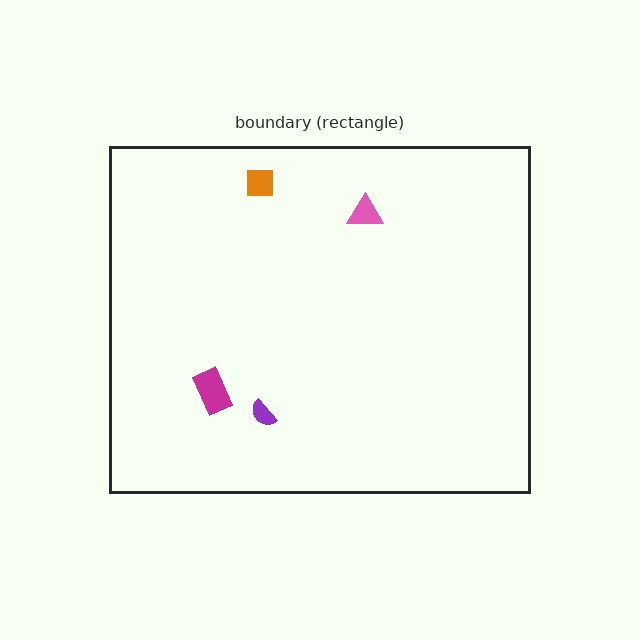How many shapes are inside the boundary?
4 inside, 0 outside.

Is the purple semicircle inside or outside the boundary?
Inside.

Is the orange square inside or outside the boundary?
Inside.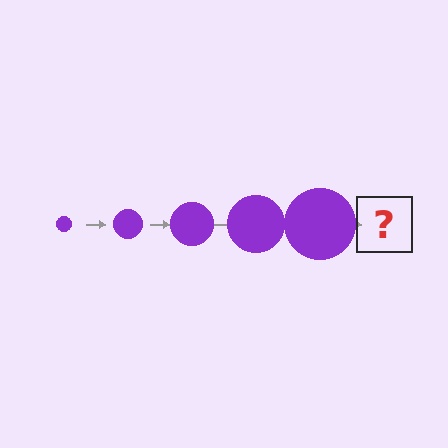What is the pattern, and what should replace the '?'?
The pattern is that the circle gets progressively larger each step. The '?' should be a purple circle, larger than the previous one.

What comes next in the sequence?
The next element should be a purple circle, larger than the previous one.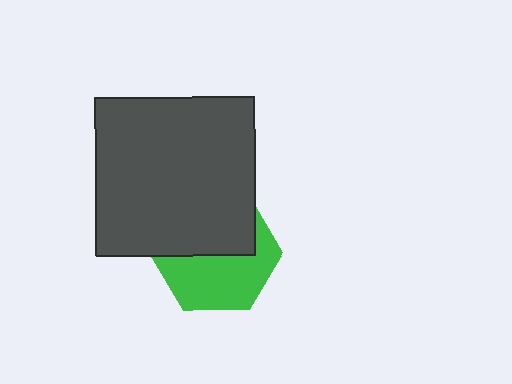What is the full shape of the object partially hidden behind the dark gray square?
The partially hidden object is a green hexagon.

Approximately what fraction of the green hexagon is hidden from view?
Roughly 48% of the green hexagon is hidden behind the dark gray square.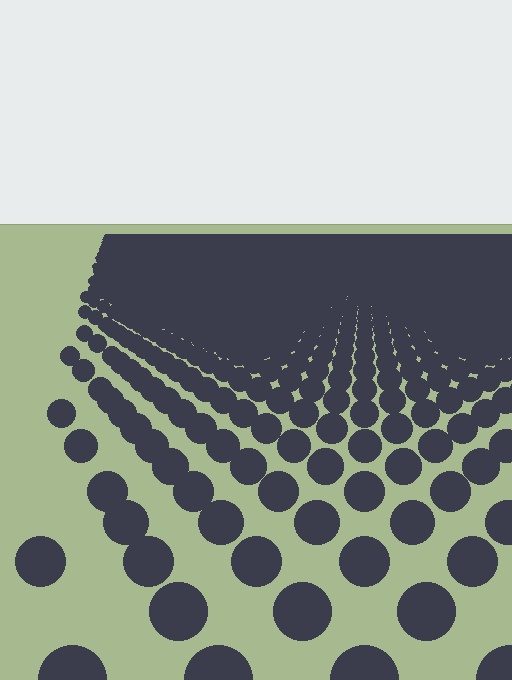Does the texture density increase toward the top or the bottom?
Density increases toward the top.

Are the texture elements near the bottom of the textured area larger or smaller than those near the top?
Larger. Near the bottom, elements are closer to the viewer and appear at a bigger on-screen size.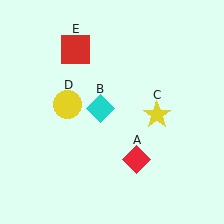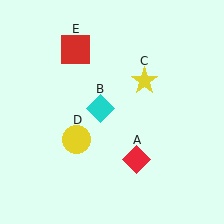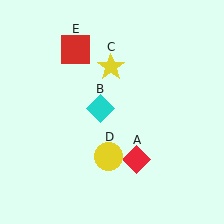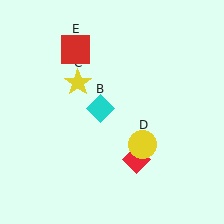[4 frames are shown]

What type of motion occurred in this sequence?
The yellow star (object C), yellow circle (object D) rotated counterclockwise around the center of the scene.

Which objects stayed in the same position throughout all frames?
Red diamond (object A) and cyan diamond (object B) and red square (object E) remained stationary.